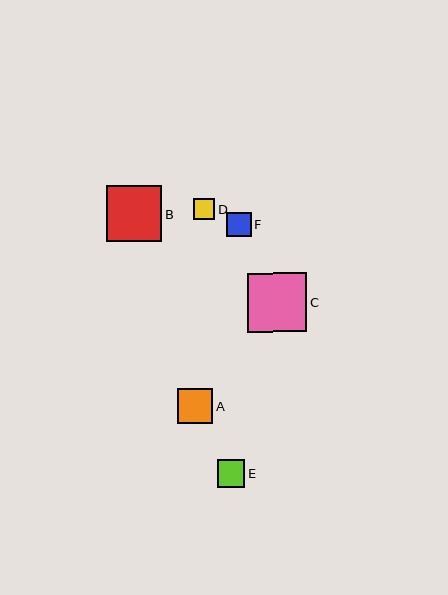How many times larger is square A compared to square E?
Square A is approximately 1.3 times the size of square E.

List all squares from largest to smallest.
From largest to smallest: C, B, A, E, F, D.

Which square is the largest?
Square C is the largest with a size of approximately 60 pixels.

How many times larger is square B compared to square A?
Square B is approximately 1.5 times the size of square A.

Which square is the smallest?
Square D is the smallest with a size of approximately 21 pixels.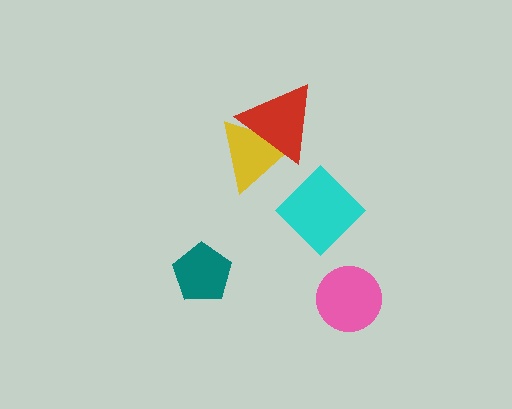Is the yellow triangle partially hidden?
Yes, it is partially covered by another shape.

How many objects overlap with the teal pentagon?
0 objects overlap with the teal pentagon.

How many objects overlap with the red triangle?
1 object overlaps with the red triangle.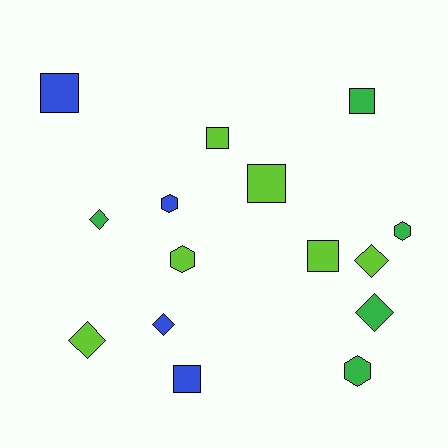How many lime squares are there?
There are 3 lime squares.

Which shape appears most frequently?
Square, with 6 objects.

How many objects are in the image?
There are 15 objects.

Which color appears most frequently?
Lime, with 6 objects.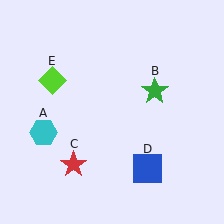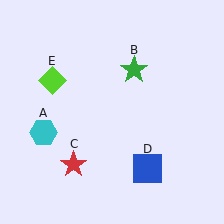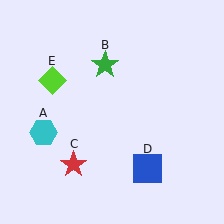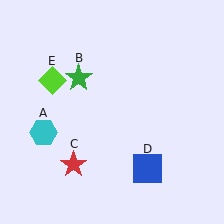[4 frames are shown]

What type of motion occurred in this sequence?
The green star (object B) rotated counterclockwise around the center of the scene.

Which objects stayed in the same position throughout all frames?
Cyan hexagon (object A) and red star (object C) and blue square (object D) and lime diamond (object E) remained stationary.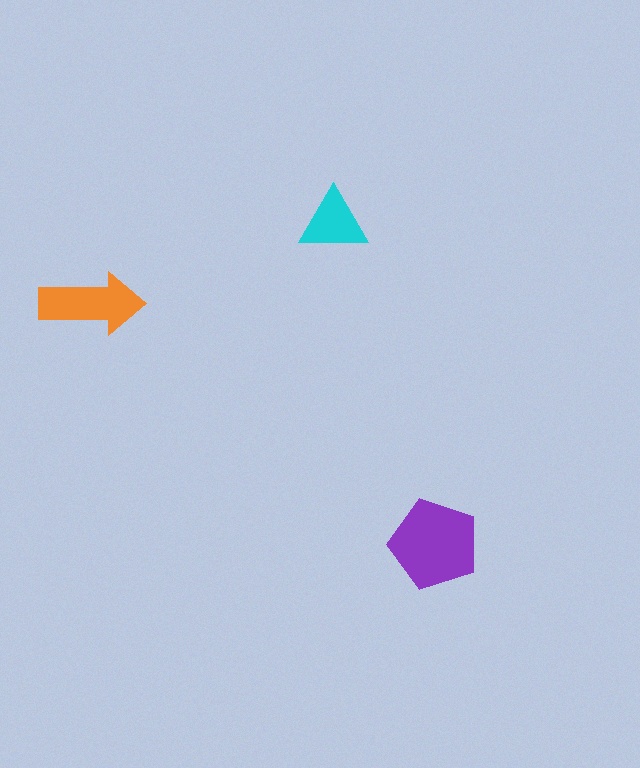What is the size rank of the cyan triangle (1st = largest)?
3rd.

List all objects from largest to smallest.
The purple pentagon, the orange arrow, the cyan triangle.